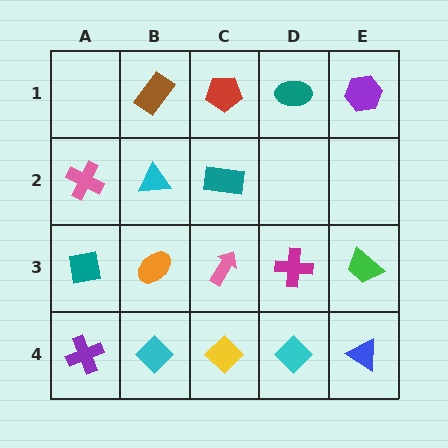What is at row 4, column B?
A cyan diamond.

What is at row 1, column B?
A brown rectangle.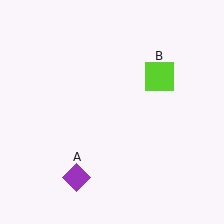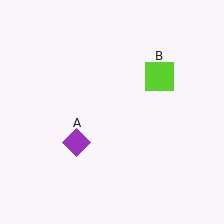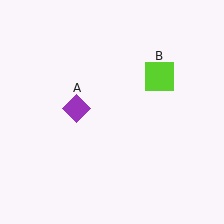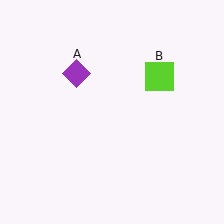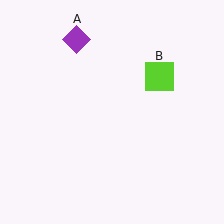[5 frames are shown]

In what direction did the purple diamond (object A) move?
The purple diamond (object A) moved up.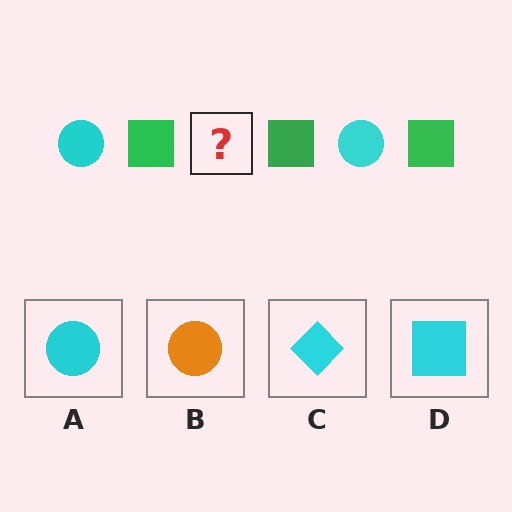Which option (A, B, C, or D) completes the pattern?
A.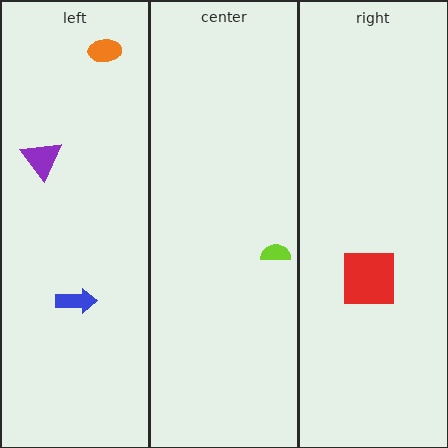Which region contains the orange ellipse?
The left region.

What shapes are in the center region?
The lime semicircle.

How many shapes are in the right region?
1.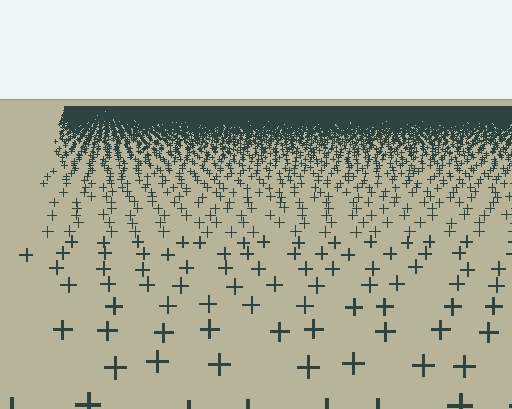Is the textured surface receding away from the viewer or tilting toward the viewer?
The surface is receding away from the viewer. Texture elements get smaller and denser toward the top.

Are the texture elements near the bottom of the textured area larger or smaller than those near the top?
Larger. Near the bottom, elements are closer to the viewer and appear at a bigger on-screen size.